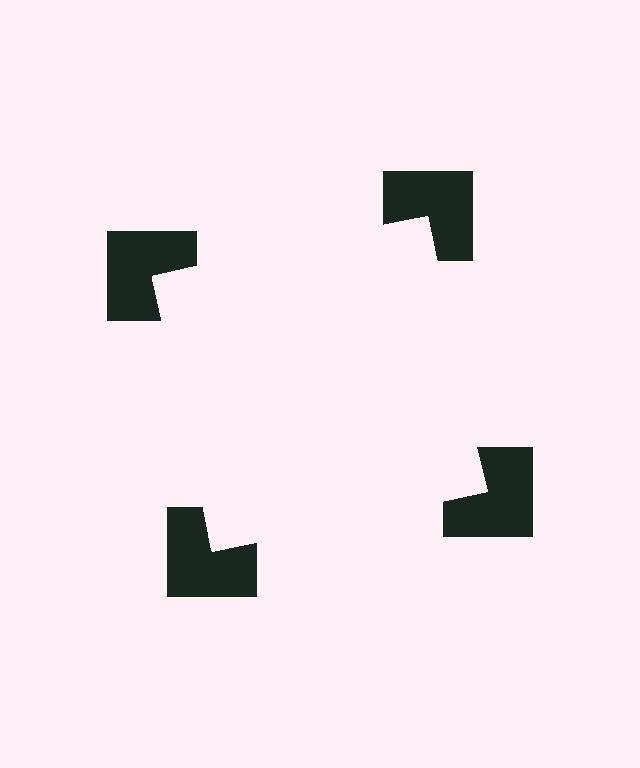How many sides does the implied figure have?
4 sides.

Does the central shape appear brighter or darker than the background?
It typically appears slightly brighter than the background, even though no actual brightness change is drawn.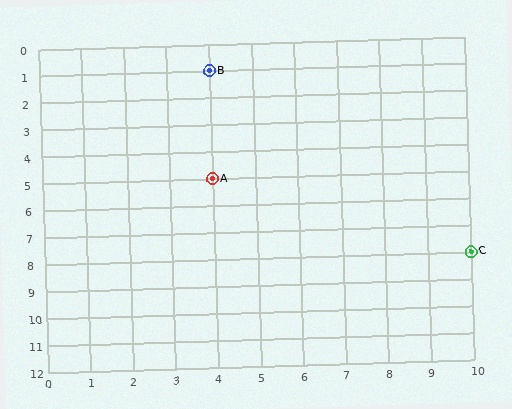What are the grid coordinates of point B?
Point B is at grid coordinates (4, 1).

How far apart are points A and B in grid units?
Points A and B are 4 rows apart.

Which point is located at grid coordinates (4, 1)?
Point B is at (4, 1).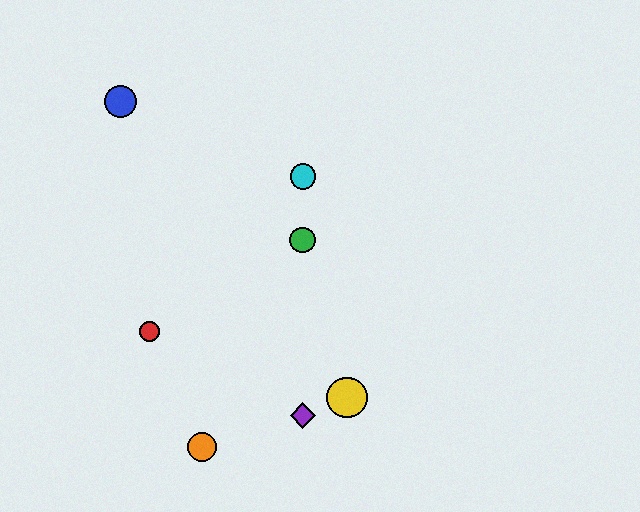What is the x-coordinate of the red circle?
The red circle is at x≈150.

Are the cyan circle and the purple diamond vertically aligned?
Yes, both are at x≈303.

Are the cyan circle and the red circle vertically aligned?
No, the cyan circle is at x≈303 and the red circle is at x≈150.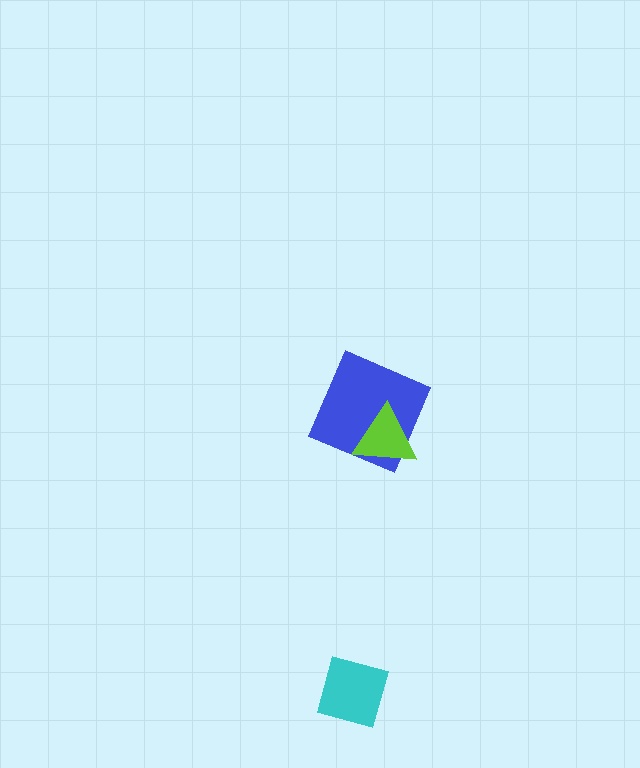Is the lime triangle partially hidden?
No, no other shape covers it.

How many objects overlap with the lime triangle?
1 object overlaps with the lime triangle.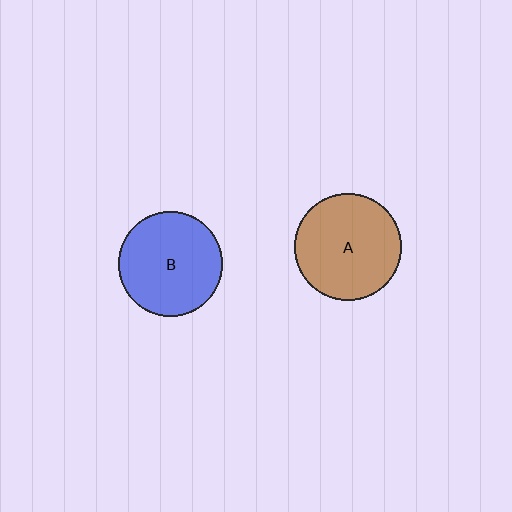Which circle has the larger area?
Circle A (brown).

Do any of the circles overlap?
No, none of the circles overlap.